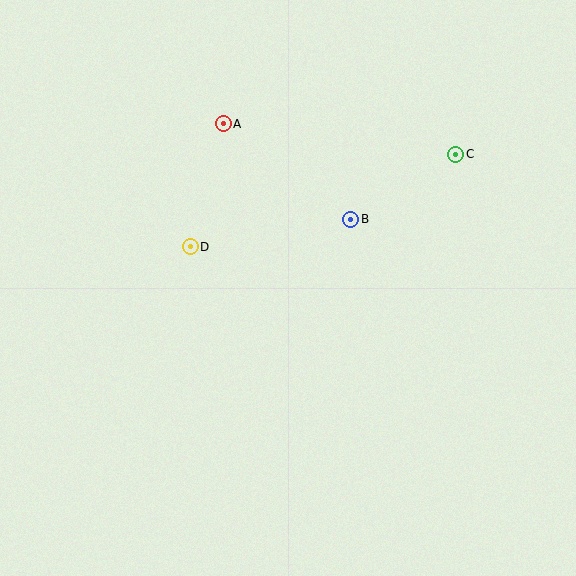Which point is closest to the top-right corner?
Point C is closest to the top-right corner.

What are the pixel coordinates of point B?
Point B is at (351, 219).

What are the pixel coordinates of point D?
Point D is at (190, 247).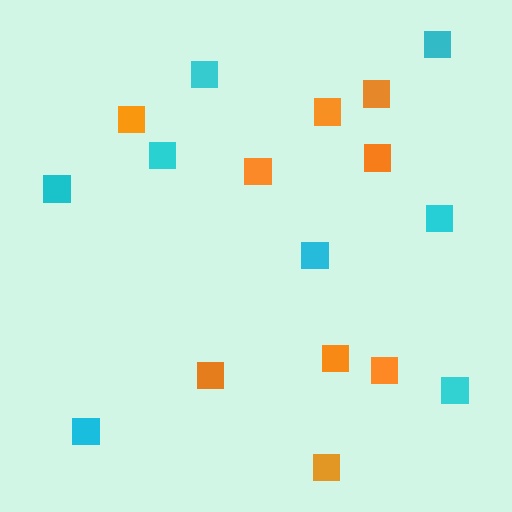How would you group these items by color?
There are 2 groups: one group of cyan squares (8) and one group of orange squares (9).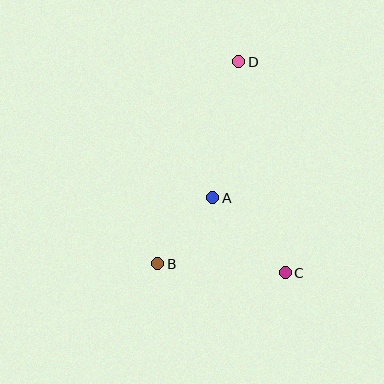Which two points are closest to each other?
Points A and B are closest to each other.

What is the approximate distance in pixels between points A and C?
The distance between A and C is approximately 104 pixels.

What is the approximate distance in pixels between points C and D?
The distance between C and D is approximately 216 pixels.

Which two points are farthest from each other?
Points B and D are farthest from each other.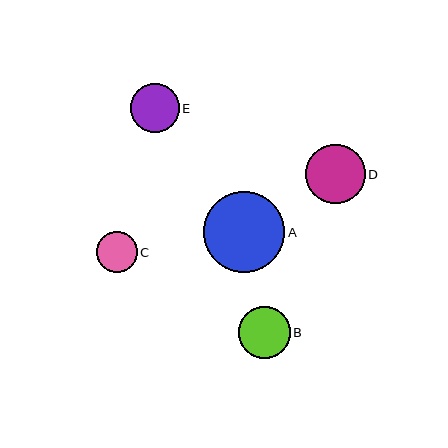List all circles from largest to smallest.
From largest to smallest: A, D, B, E, C.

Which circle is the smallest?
Circle C is the smallest with a size of approximately 41 pixels.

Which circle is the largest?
Circle A is the largest with a size of approximately 81 pixels.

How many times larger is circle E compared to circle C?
Circle E is approximately 1.2 times the size of circle C.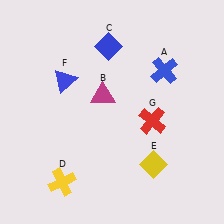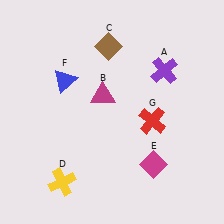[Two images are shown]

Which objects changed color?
A changed from blue to purple. C changed from blue to brown. E changed from yellow to magenta.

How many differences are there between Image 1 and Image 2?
There are 3 differences between the two images.